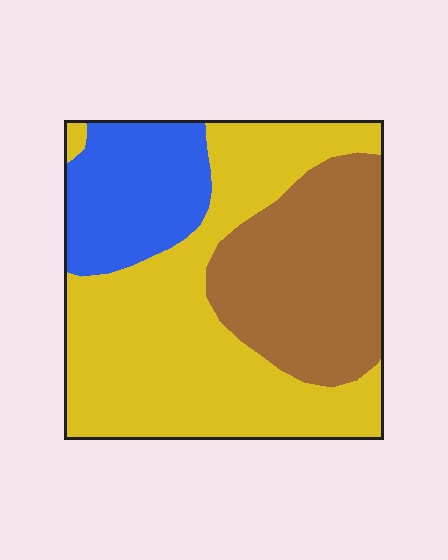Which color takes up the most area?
Yellow, at roughly 50%.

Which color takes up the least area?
Blue, at roughly 20%.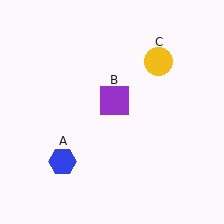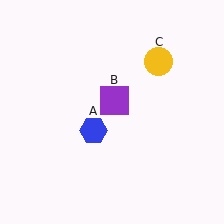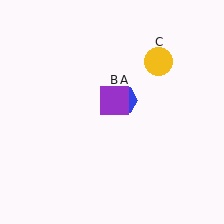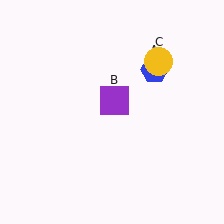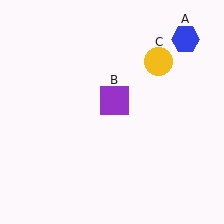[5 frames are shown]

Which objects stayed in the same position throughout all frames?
Purple square (object B) and yellow circle (object C) remained stationary.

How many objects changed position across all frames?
1 object changed position: blue hexagon (object A).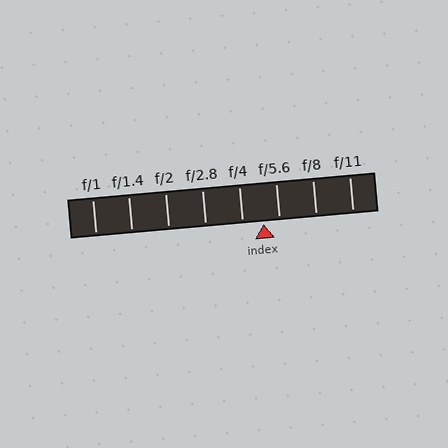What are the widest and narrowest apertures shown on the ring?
The widest aperture shown is f/1 and the narrowest is f/11.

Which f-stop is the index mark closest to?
The index mark is closest to f/5.6.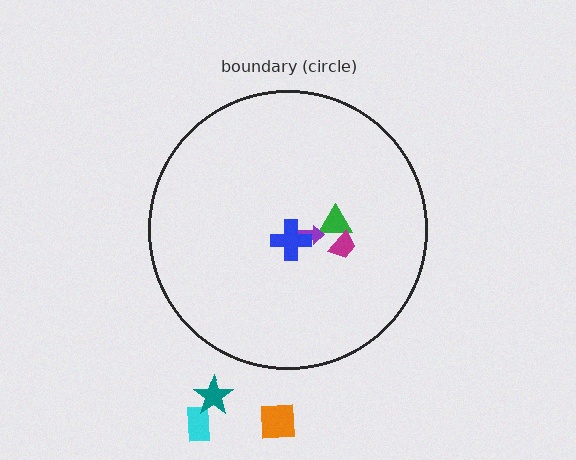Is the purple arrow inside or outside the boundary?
Inside.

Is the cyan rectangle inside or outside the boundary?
Outside.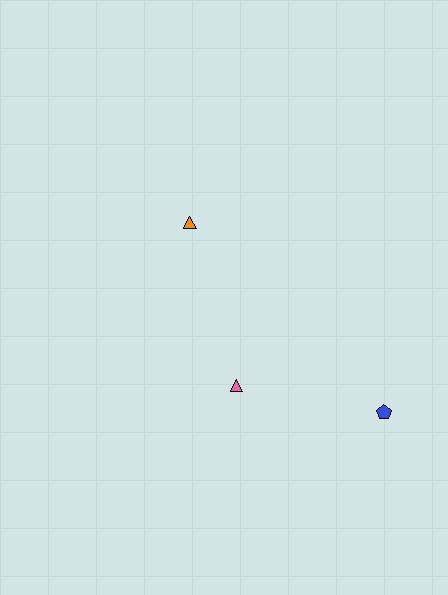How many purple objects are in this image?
There are no purple objects.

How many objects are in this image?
There are 3 objects.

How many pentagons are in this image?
There is 1 pentagon.